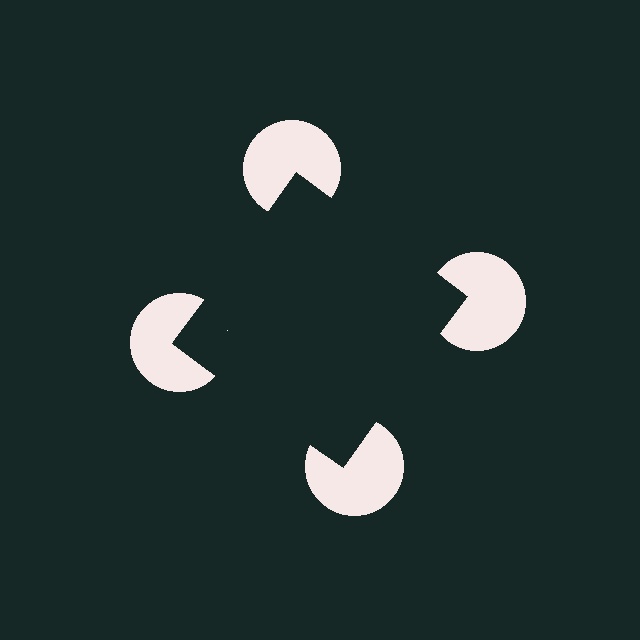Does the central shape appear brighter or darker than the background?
It typically appears slightly darker than the background, even though no actual brightness change is drawn.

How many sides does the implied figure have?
4 sides.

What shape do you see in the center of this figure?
An illusory square — its edges are inferred from the aligned wedge cuts in the pac-man discs, not physically drawn.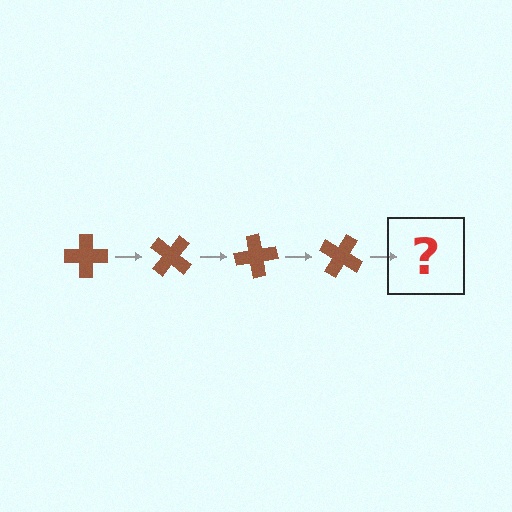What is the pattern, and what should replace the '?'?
The pattern is that the cross rotates 40 degrees each step. The '?' should be a brown cross rotated 160 degrees.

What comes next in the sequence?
The next element should be a brown cross rotated 160 degrees.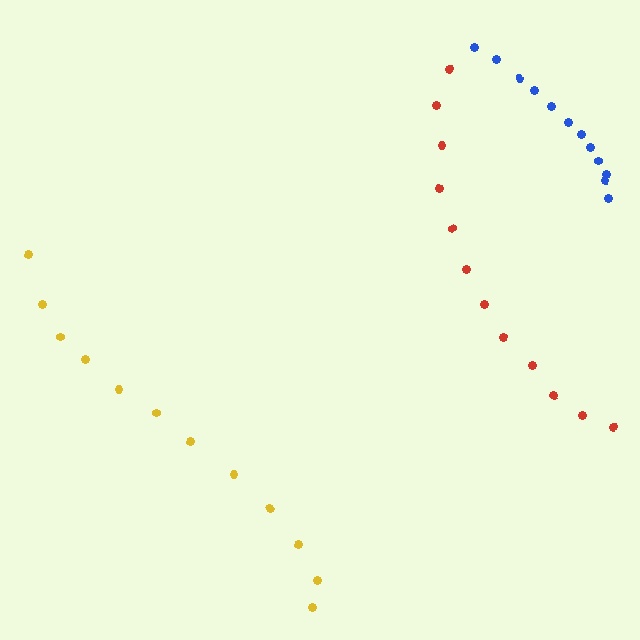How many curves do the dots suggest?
There are 3 distinct paths.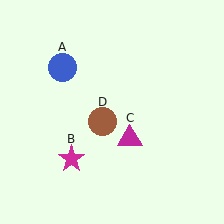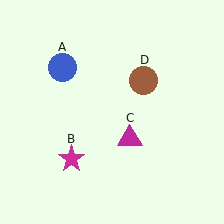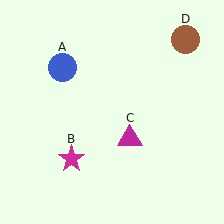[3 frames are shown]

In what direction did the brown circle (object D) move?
The brown circle (object D) moved up and to the right.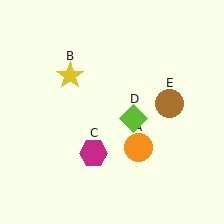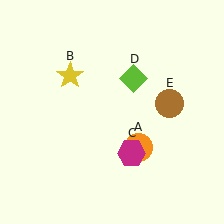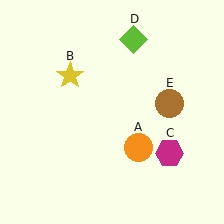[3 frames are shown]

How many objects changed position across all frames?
2 objects changed position: magenta hexagon (object C), lime diamond (object D).